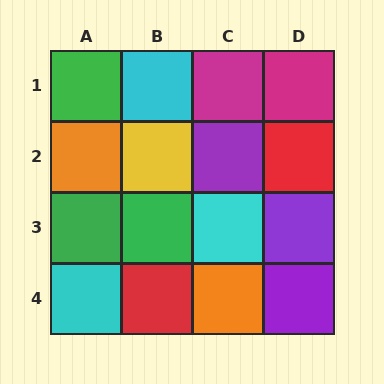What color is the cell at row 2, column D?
Red.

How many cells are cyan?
3 cells are cyan.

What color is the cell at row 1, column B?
Cyan.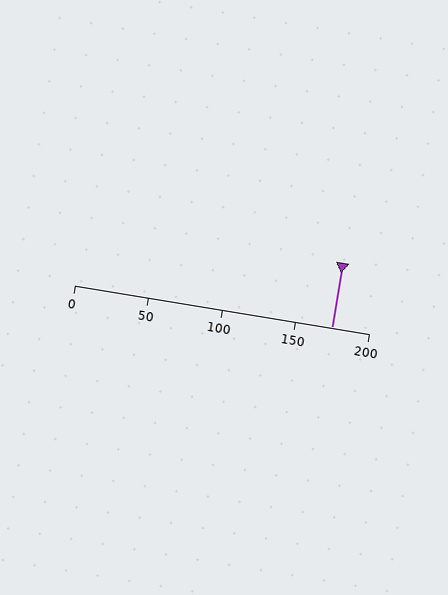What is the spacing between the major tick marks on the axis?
The major ticks are spaced 50 apart.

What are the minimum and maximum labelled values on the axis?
The axis runs from 0 to 200.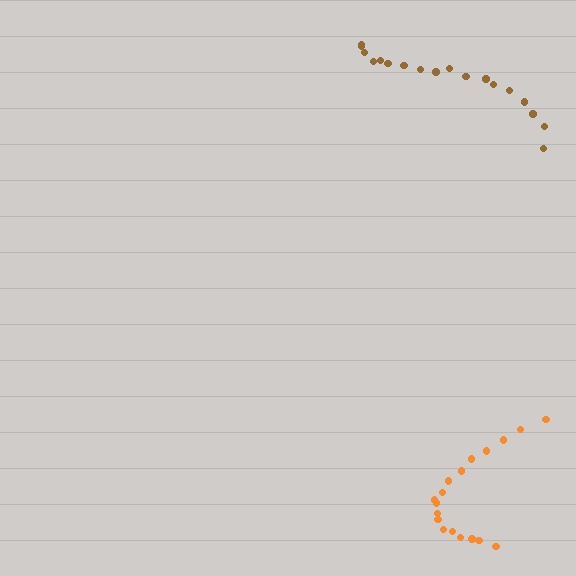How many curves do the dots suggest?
There are 2 distinct paths.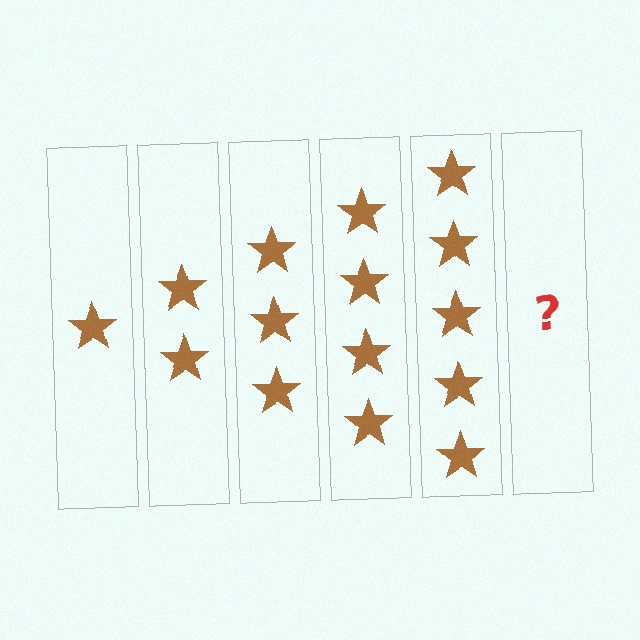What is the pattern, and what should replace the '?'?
The pattern is that each step adds one more star. The '?' should be 6 stars.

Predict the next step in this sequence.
The next step is 6 stars.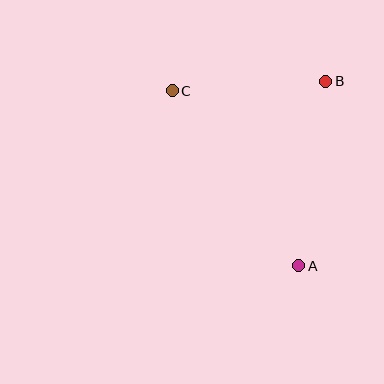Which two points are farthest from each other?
Points A and C are farthest from each other.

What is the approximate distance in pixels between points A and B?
The distance between A and B is approximately 187 pixels.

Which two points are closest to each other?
Points B and C are closest to each other.